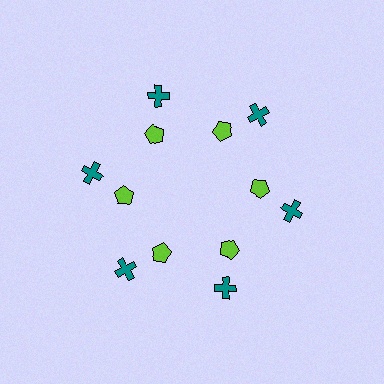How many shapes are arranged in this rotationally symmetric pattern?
There are 12 shapes, arranged in 6 groups of 2.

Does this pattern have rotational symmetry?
Yes, this pattern has 6-fold rotational symmetry. It looks the same after rotating 60 degrees around the center.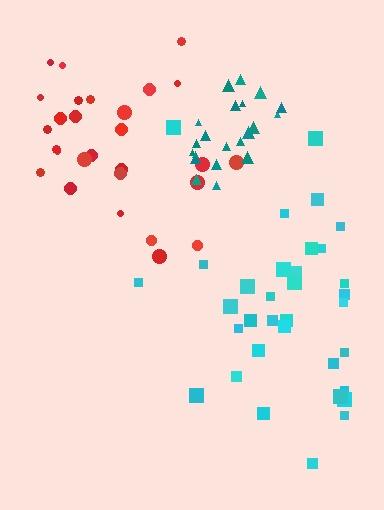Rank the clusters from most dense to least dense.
teal, red, cyan.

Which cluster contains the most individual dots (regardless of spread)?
Cyan (34).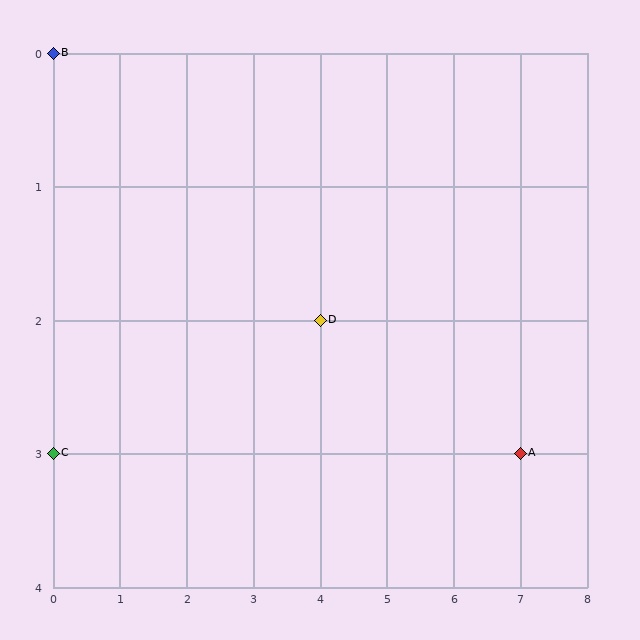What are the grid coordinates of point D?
Point D is at grid coordinates (4, 2).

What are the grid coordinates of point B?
Point B is at grid coordinates (0, 0).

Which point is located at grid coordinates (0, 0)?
Point B is at (0, 0).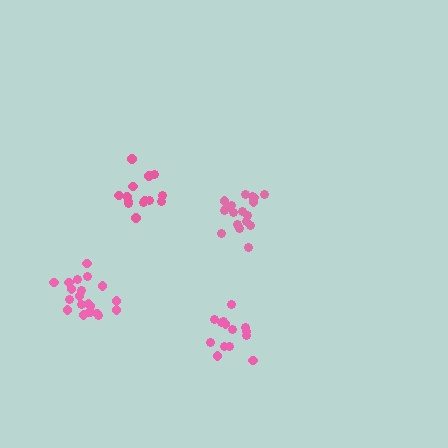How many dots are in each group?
Group 1: 14 dots, Group 2: 18 dots, Group 3: 14 dots, Group 4: 20 dots (66 total).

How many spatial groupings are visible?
There are 4 spatial groupings.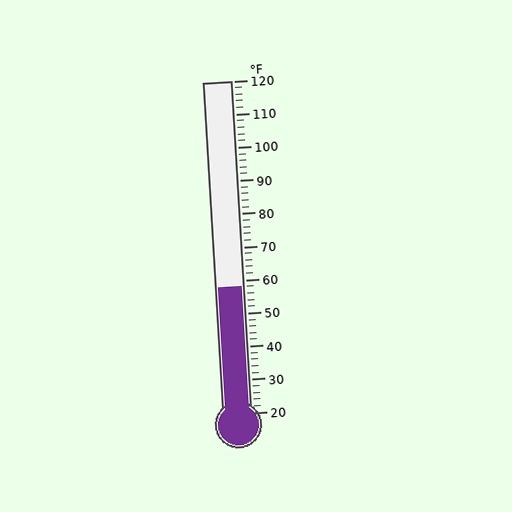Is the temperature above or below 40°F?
The temperature is above 40°F.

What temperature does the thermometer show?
The thermometer shows approximately 58°F.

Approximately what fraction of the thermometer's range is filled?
The thermometer is filled to approximately 40% of its range.